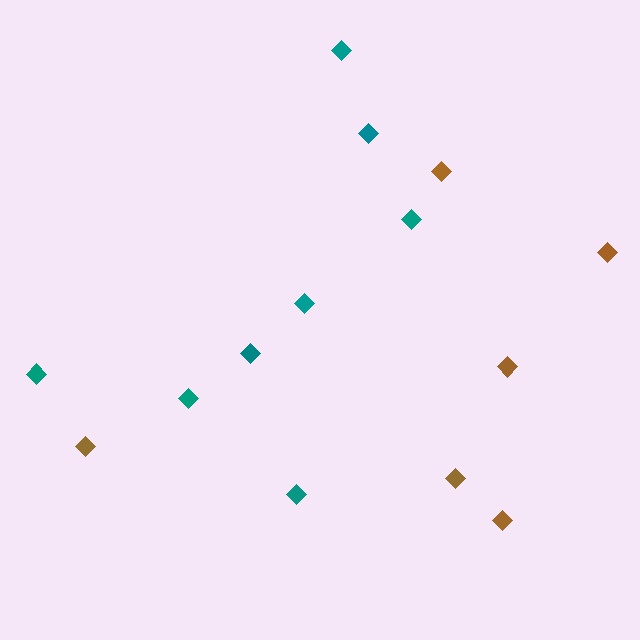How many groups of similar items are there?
There are 2 groups: one group of teal diamonds (8) and one group of brown diamonds (6).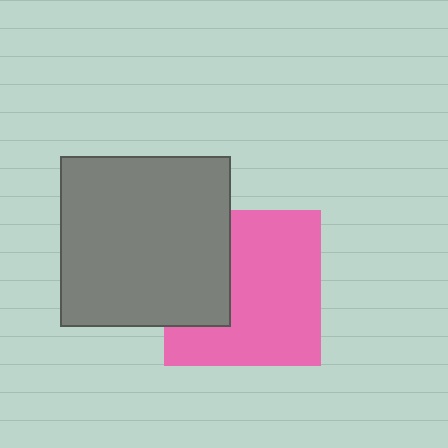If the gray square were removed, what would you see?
You would see the complete pink square.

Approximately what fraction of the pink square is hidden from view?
Roughly 33% of the pink square is hidden behind the gray square.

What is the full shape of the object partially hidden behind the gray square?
The partially hidden object is a pink square.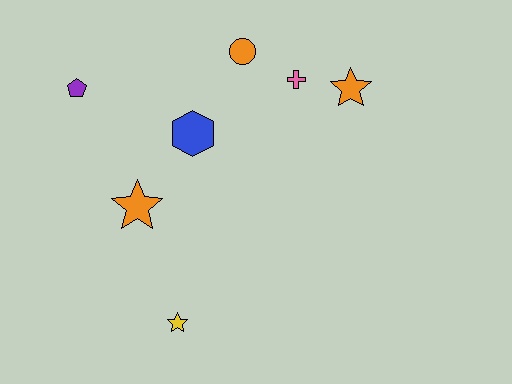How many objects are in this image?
There are 7 objects.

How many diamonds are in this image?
There are no diamonds.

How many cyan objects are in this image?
There are no cyan objects.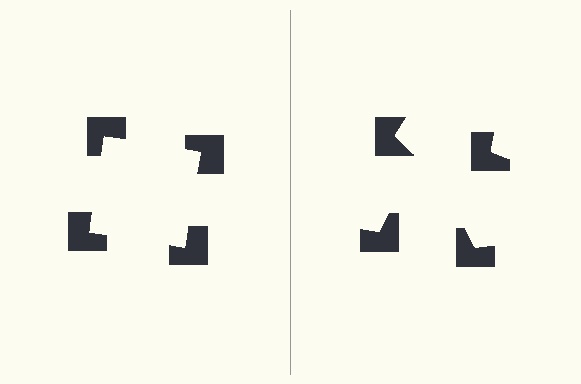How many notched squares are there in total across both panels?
8 — 4 on each side.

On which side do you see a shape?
An illusory square appears on the left side. On the right side the wedge cuts are rotated, so no coherent shape forms.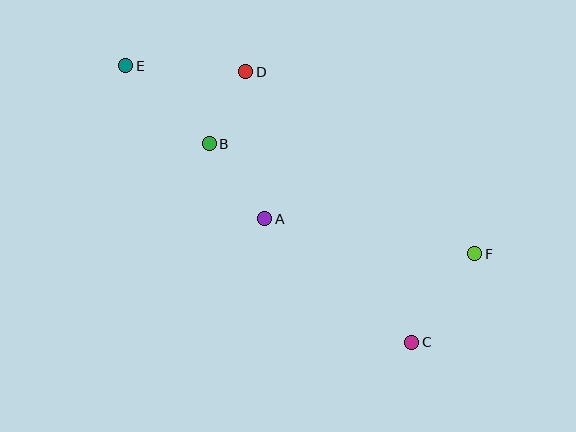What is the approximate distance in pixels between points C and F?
The distance between C and F is approximately 109 pixels.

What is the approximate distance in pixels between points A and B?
The distance between A and B is approximately 93 pixels.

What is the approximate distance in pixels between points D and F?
The distance between D and F is approximately 292 pixels.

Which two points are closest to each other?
Points B and D are closest to each other.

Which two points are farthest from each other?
Points C and E are farthest from each other.